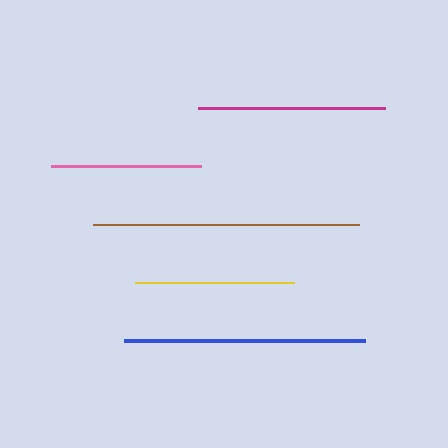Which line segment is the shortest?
The pink line is the shortest at approximately 150 pixels.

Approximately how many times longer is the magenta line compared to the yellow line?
The magenta line is approximately 1.2 times the length of the yellow line.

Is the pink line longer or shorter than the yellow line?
The yellow line is longer than the pink line.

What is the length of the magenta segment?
The magenta segment is approximately 187 pixels long.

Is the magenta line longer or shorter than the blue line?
The blue line is longer than the magenta line.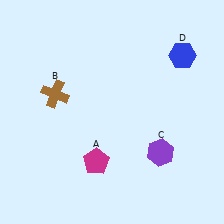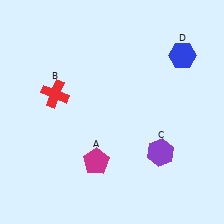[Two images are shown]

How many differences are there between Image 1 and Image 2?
There is 1 difference between the two images.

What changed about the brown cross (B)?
In Image 1, B is brown. In Image 2, it changed to red.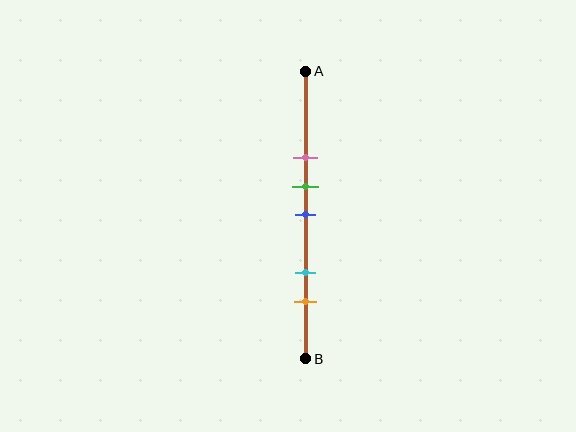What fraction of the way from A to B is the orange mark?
The orange mark is approximately 80% (0.8) of the way from A to B.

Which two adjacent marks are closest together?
The green and blue marks are the closest adjacent pair.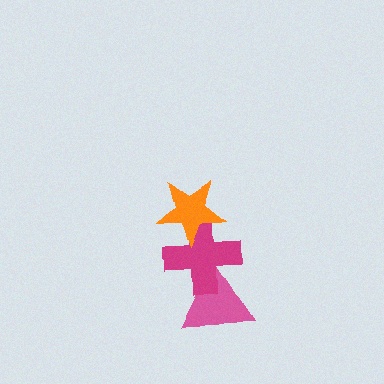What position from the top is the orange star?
The orange star is 1st from the top.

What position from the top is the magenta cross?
The magenta cross is 2nd from the top.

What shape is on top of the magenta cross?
The orange star is on top of the magenta cross.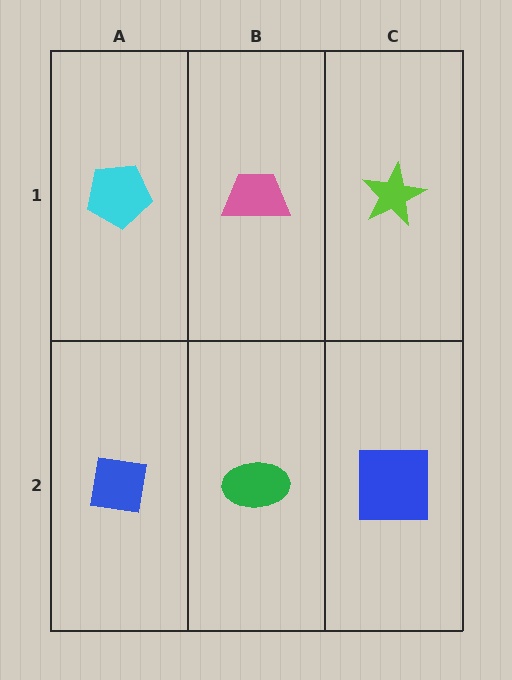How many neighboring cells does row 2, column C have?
2.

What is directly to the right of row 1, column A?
A pink trapezoid.